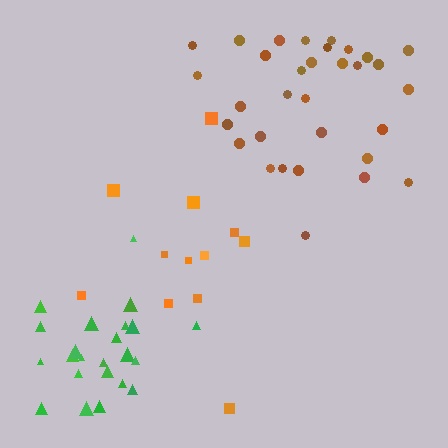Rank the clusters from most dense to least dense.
green, brown, orange.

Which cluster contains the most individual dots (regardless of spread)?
Brown (32).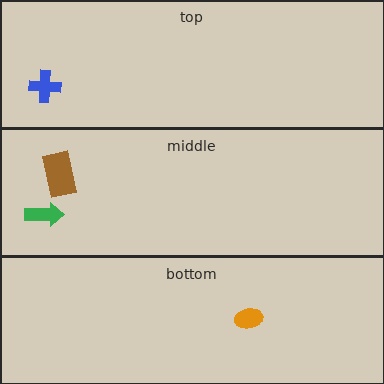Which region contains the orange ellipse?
The bottom region.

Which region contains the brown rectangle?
The middle region.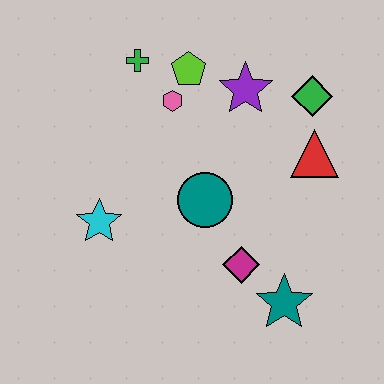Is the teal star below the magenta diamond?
Yes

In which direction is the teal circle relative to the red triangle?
The teal circle is to the left of the red triangle.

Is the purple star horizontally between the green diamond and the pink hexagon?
Yes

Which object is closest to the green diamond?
The red triangle is closest to the green diamond.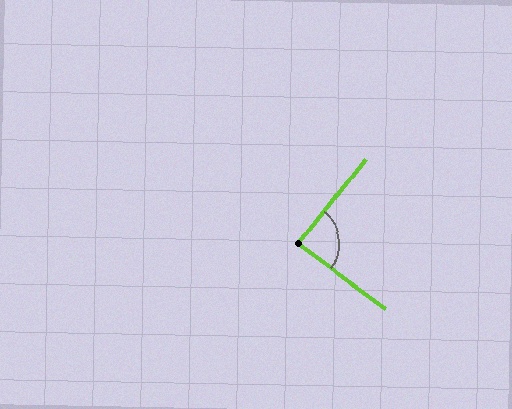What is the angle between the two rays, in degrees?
Approximately 88 degrees.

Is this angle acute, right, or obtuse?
It is approximately a right angle.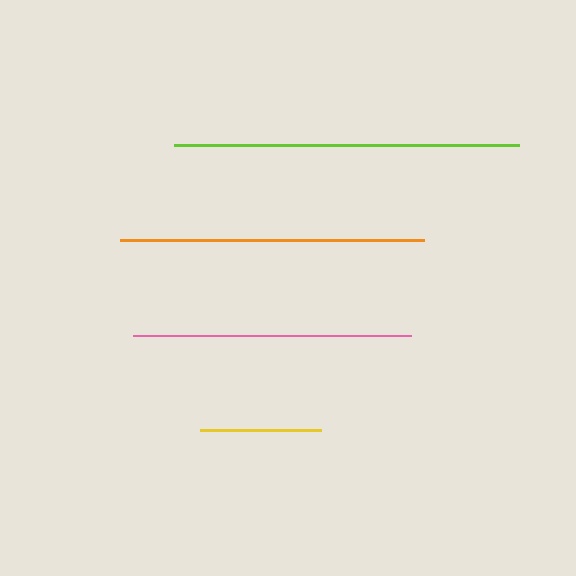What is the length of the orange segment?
The orange segment is approximately 304 pixels long.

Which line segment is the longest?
The lime line is the longest at approximately 345 pixels.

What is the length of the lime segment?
The lime segment is approximately 345 pixels long.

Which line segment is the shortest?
The yellow line is the shortest at approximately 121 pixels.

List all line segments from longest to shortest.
From longest to shortest: lime, orange, pink, yellow.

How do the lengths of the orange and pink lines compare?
The orange and pink lines are approximately the same length.